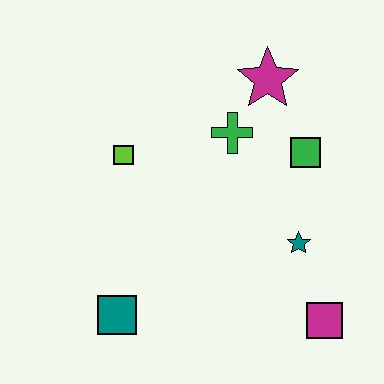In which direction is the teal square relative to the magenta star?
The teal square is below the magenta star.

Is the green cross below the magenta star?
Yes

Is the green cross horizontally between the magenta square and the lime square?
Yes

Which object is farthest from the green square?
The teal square is farthest from the green square.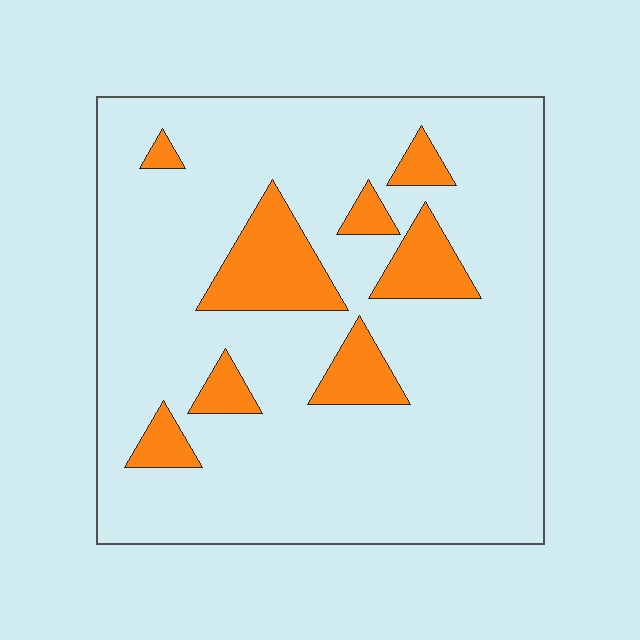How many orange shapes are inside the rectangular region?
8.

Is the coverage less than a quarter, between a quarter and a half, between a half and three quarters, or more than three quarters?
Less than a quarter.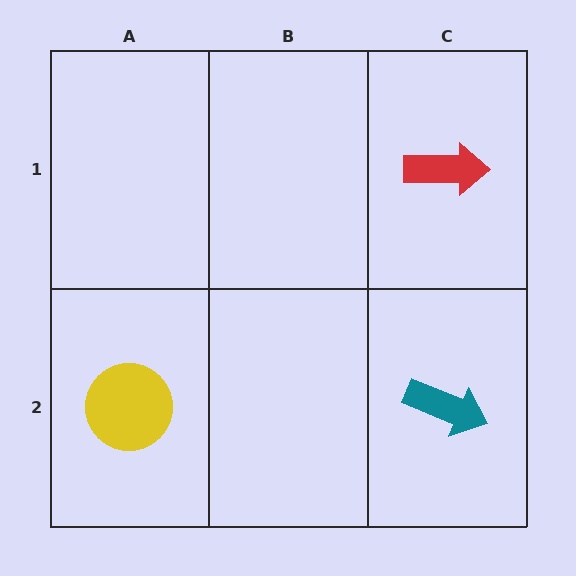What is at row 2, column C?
A teal arrow.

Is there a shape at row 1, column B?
No, that cell is empty.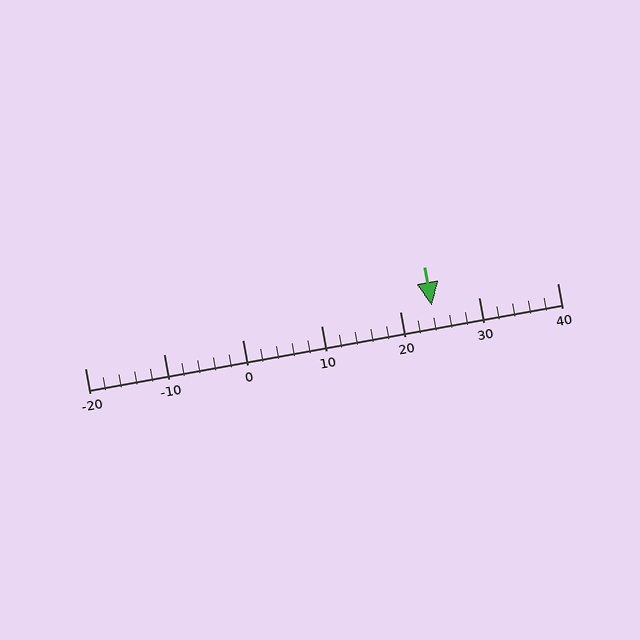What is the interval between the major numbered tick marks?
The major tick marks are spaced 10 units apart.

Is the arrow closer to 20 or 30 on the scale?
The arrow is closer to 20.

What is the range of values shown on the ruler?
The ruler shows values from -20 to 40.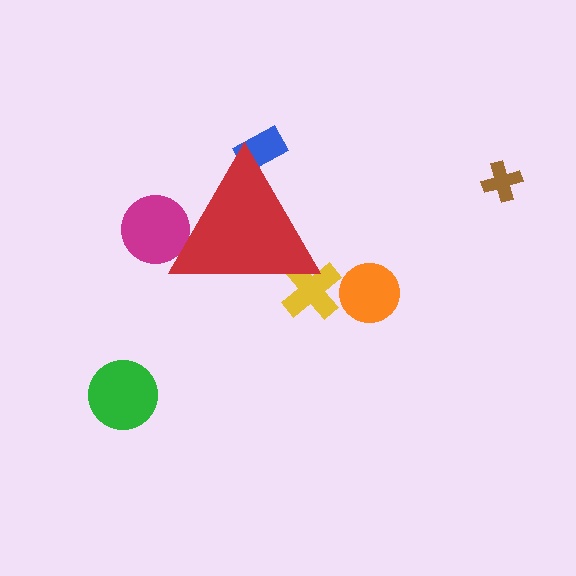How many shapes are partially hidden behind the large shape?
3 shapes are partially hidden.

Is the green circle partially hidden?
No, the green circle is fully visible.